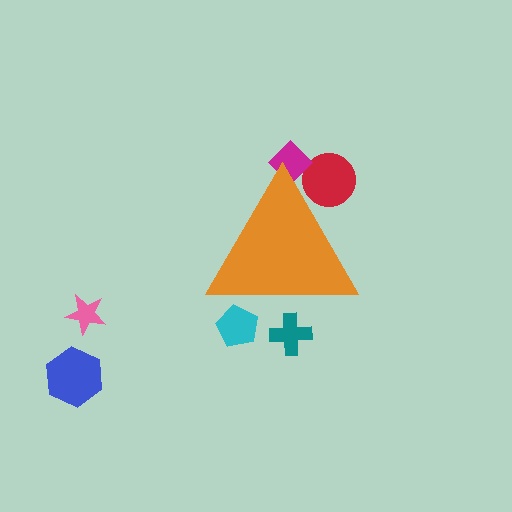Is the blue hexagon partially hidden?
No, the blue hexagon is fully visible.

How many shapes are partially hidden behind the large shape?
4 shapes are partially hidden.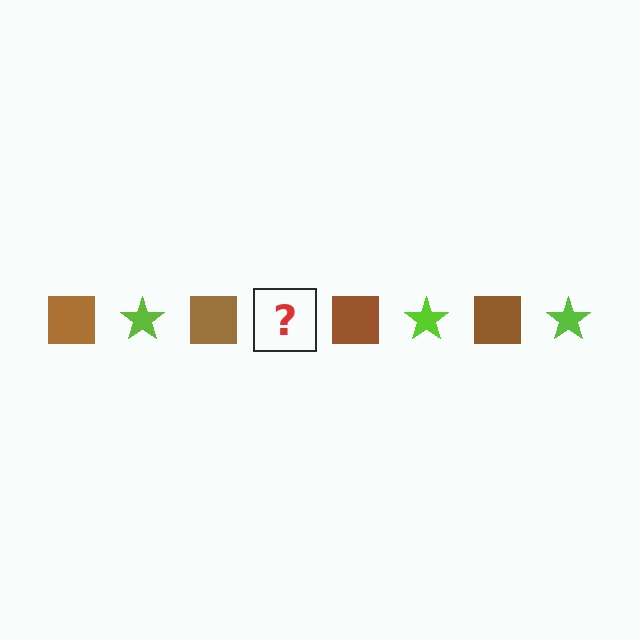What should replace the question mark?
The question mark should be replaced with a lime star.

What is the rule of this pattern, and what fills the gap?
The rule is that the pattern alternates between brown square and lime star. The gap should be filled with a lime star.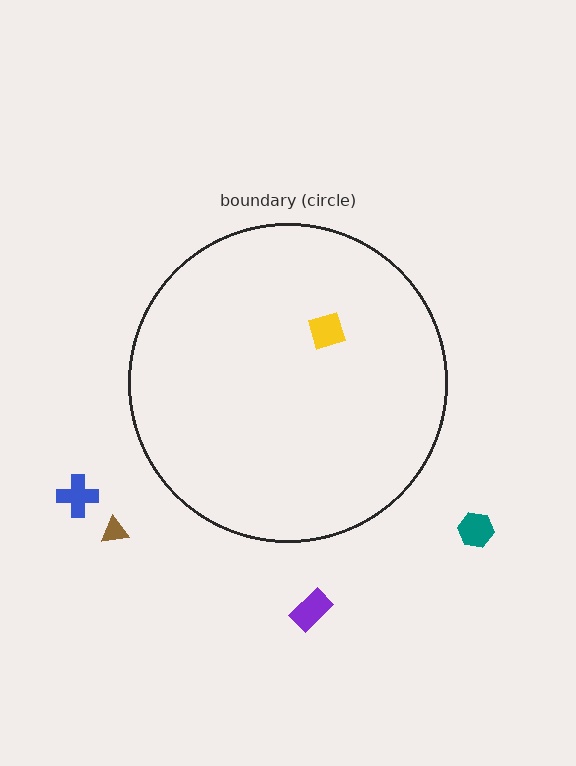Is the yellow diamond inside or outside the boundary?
Inside.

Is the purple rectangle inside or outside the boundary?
Outside.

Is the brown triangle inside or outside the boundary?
Outside.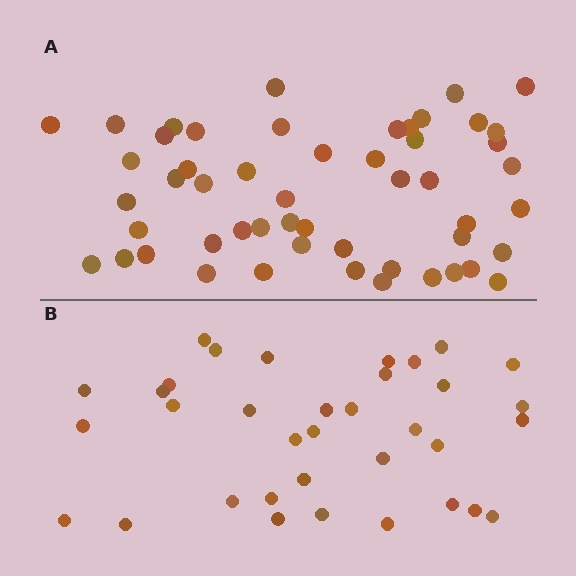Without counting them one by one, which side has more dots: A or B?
Region A (the top region) has more dots.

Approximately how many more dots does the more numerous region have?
Region A has approximately 15 more dots than region B.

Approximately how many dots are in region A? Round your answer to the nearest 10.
About 50 dots. (The exact count is 52, which rounds to 50.)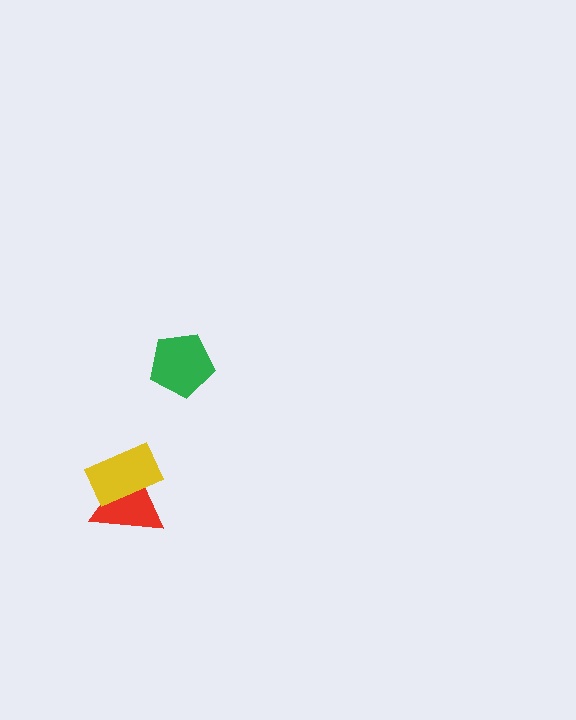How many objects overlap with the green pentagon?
0 objects overlap with the green pentagon.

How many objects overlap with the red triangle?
1 object overlaps with the red triangle.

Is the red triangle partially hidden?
Yes, it is partially covered by another shape.